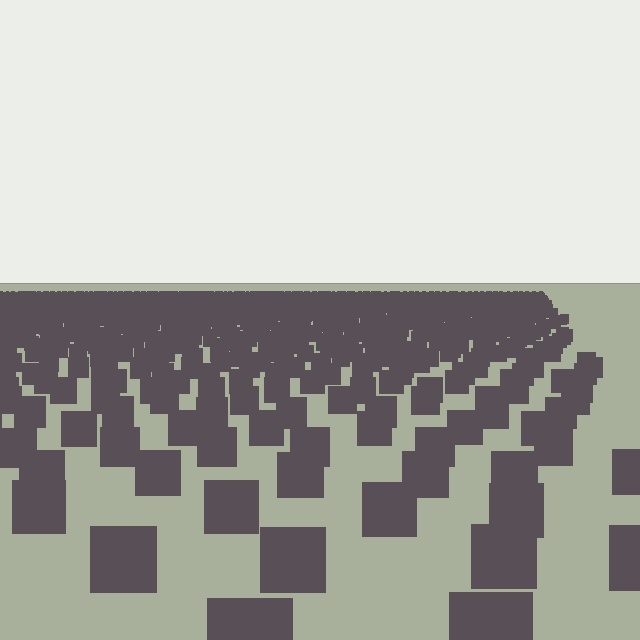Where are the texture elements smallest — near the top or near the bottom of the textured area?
Near the top.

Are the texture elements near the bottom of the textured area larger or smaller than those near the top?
Larger. Near the bottom, elements are closer to the viewer and appear at a bigger on-screen size.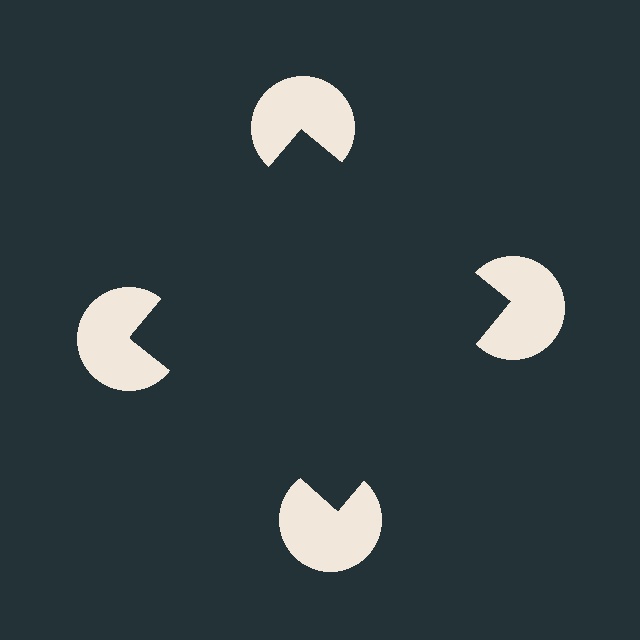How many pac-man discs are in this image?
There are 4 — one at each vertex of the illusory square.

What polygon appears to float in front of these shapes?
An illusory square — its edges are inferred from the aligned wedge cuts in the pac-man discs, not physically drawn.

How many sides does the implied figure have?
4 sides.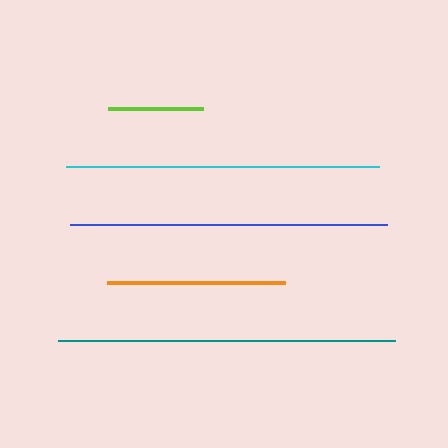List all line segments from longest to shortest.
From longest to shortest: teal, blue, cyan, orange, lime.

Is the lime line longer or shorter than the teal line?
The teal line is longer than the lime line.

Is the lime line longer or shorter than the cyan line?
The cyan line is longer than the lime line.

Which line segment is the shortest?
The lime line is the shortest at approximately 95 pixels.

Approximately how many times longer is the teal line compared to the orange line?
The teal line is approximately 1.9 times the length of the orange line.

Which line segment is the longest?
The teal line is the longest at approximately 337 pixels.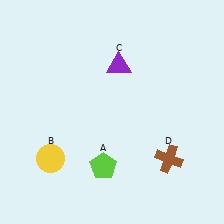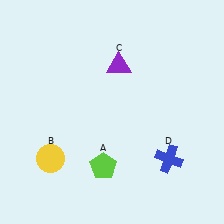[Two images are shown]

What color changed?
The cross (D) changed from brown in Image 1 to blue in Image 2.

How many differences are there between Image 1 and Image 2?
There is 1 difference between the two images.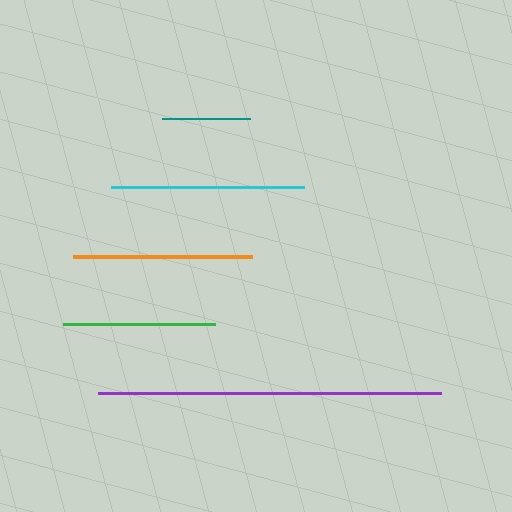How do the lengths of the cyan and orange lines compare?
The cyan and orange lines are approximately the same length.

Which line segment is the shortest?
The teal line is the shortest at approximately 88 pixels.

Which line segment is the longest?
The purple line is the longest at approximately 342 pixels.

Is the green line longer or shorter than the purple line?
The purple line is longer than the green line.